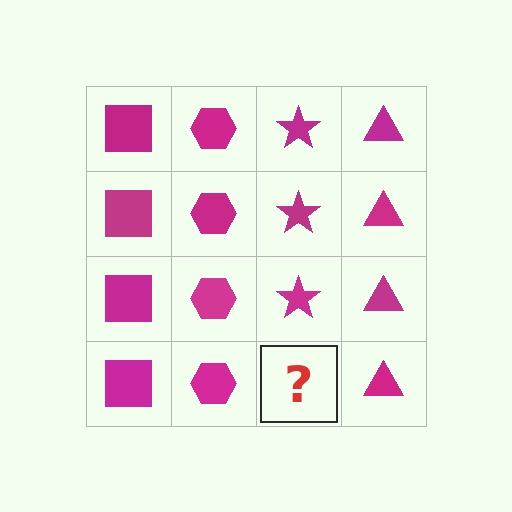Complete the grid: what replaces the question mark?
The question mark should be replaced with a magenta star.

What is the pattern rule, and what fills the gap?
The rule is that each column has a consistent shape. The gap should be filled with a magenta star.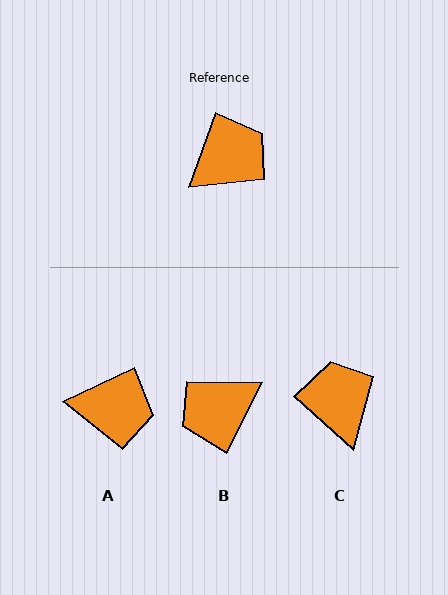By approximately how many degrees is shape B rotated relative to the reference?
Approximately 173 degrees counter-clockwise.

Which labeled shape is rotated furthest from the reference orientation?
B, about 173 degrees away.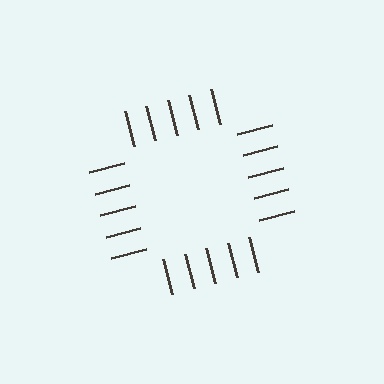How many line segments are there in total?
20 — 5 along each of the 4 edges.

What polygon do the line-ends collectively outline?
An illusory square — the line segments terminate on its edges but no continuous stroke is drawn.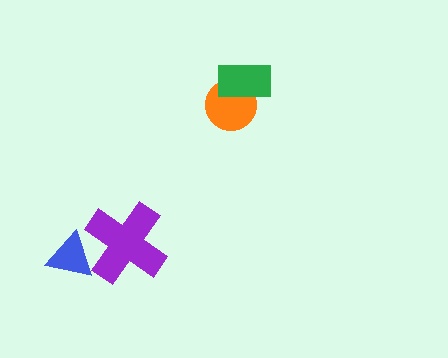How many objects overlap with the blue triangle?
1 object overlaps with the blue triangle.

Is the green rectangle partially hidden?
No, no other shape covers it.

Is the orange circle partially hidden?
Yes, it is partially covered by another shape.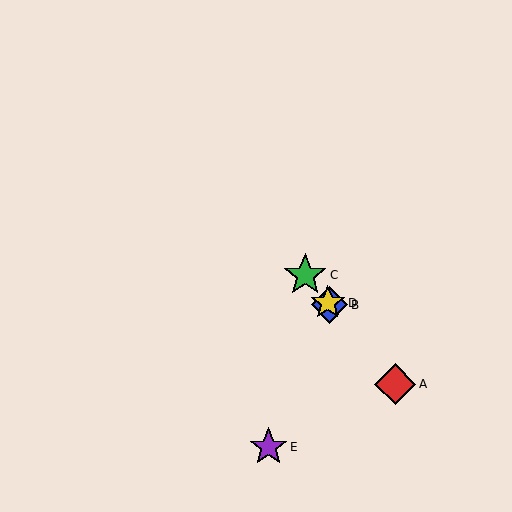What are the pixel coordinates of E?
Object E is at (268, 447).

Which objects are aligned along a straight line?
Objects A, B, C, D are aligned along a straight line.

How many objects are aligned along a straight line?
4 objects (A, B, C, D) are aligned along a straight line.